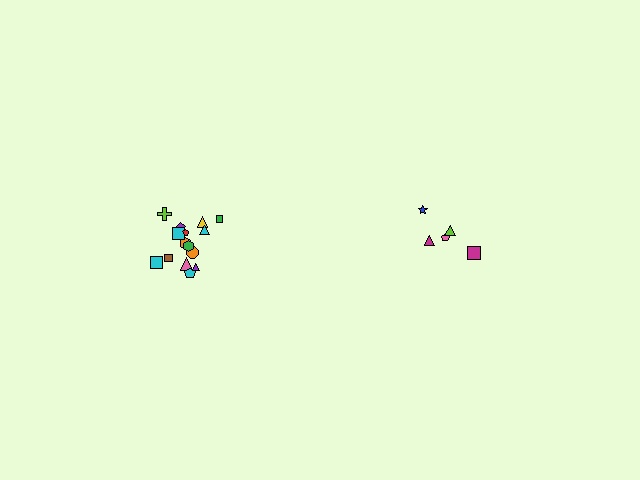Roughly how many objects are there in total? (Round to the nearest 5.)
Roughly 20 objects in total.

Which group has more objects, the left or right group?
The left group.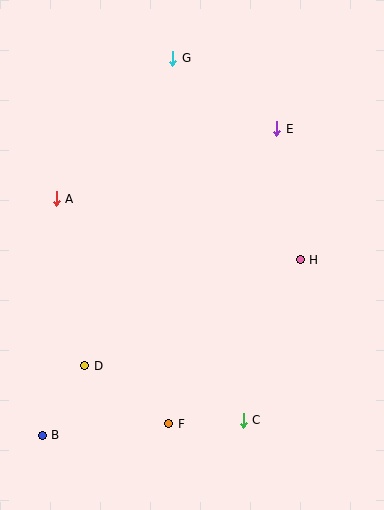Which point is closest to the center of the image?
Point H at (300, 260) is closest to the center.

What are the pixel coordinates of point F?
Point F is at (169, 424).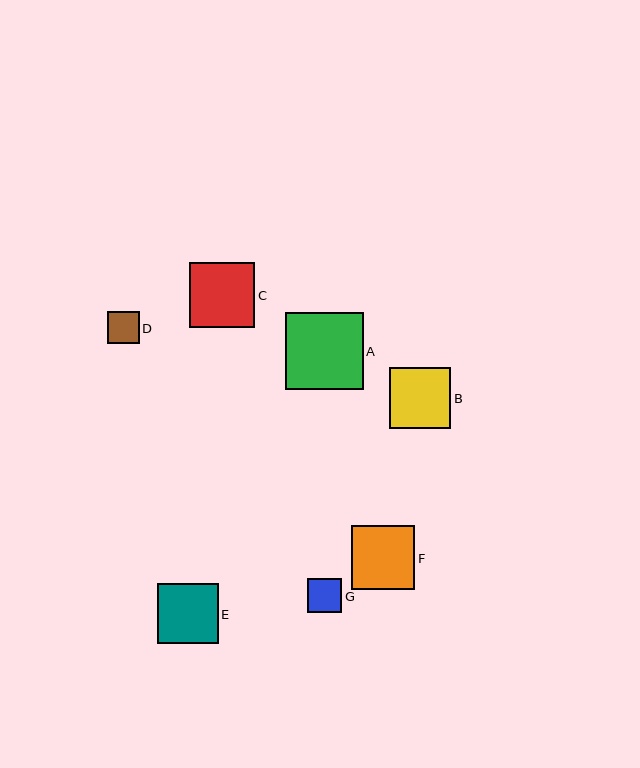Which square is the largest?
Square A is the largest with a size of approximately 77 pixels.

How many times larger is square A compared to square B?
Square A is approximately 1.3 times the size of square B.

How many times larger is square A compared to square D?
Square A is approximately 2.4 times the size of square D.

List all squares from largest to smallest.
From largest to smallest: A, C, F, B, E, G, D.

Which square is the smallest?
Square D is the smallest with a size of approximately 32 pixels.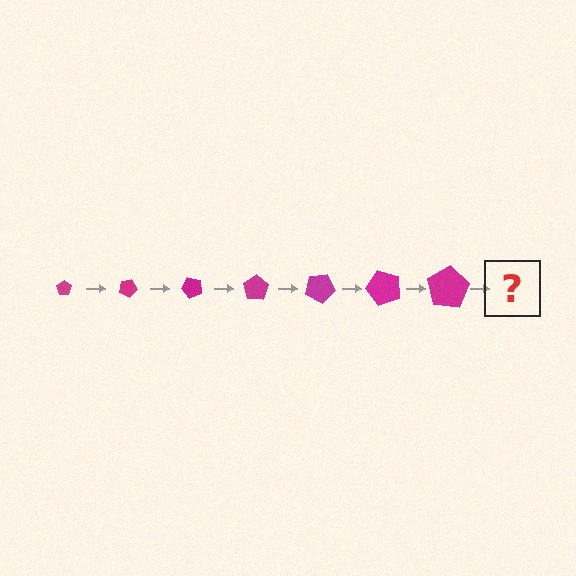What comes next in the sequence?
The next element should be a pentagon, larger than the previous one and rotated 175 degrees from the start.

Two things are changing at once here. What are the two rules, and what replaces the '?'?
The two rules are that the pentagon grows larger each step and it rotates 25 degrees each step. The '?' should be a pentagon, larger than the previous one and rotated 175 degrees from the start.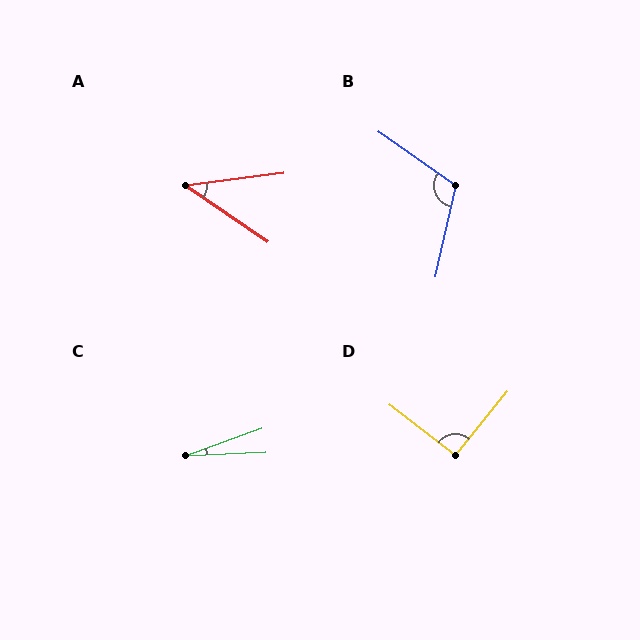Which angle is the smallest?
C, at approximately 18 degrees.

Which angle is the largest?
B, at approximately 112 degrees.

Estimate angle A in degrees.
Approximately 42 degrees.